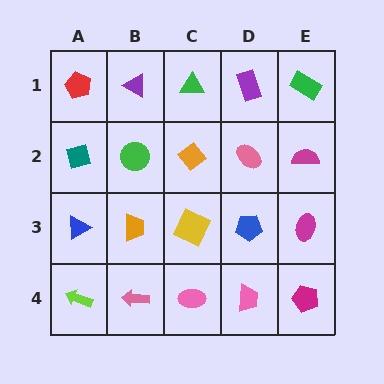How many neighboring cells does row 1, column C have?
3.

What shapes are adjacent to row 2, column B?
A purple triangle (row 1, column B), an orange trapezoid (row 3, column B), a teal diamond (row 2, column A), an orange diamond (row 2, column C).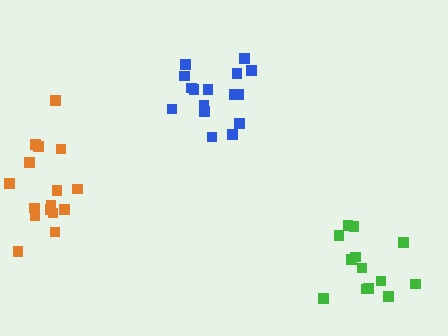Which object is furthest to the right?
The green cluster is rightmost.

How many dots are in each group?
Group 1: 16 dots, Group 2: 13 dots, Group 3: 16 dots (45 total).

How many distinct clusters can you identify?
There are 3 distinct clusters.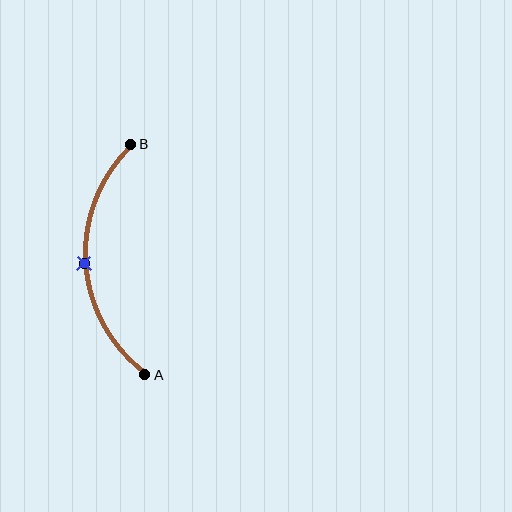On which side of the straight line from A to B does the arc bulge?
The arc bulges to the left of the straight line connecting A and B.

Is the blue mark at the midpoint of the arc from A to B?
Yes. The blue mark lies on the arc at equal arc-length from both A and B — it is the arc midpoint.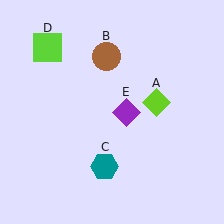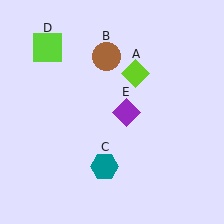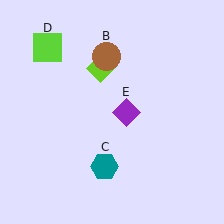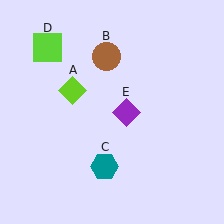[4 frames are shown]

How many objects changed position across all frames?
1 object changed position: lime diamond (object A).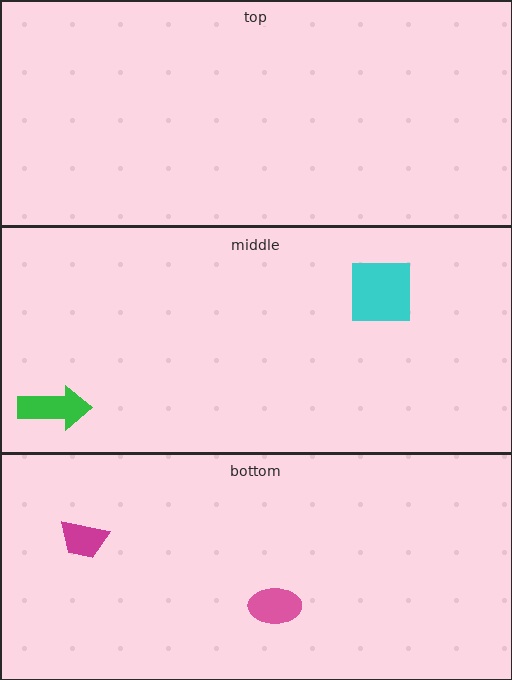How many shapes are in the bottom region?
2.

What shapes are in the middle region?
The cyan square, the green arrow.